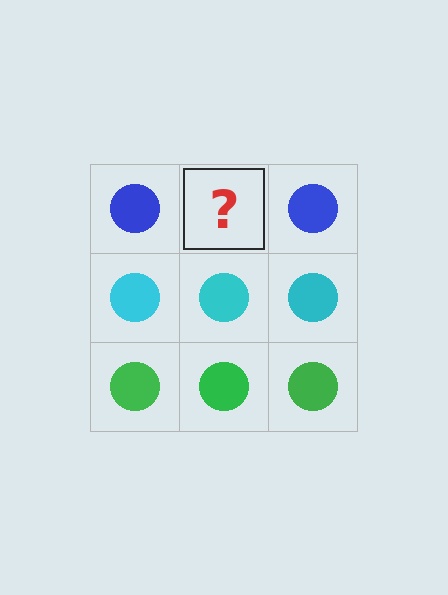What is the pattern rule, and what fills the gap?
The rule is that each row has a consistent color. The gap should be filled with a blue circle.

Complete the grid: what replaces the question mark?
The question mark should be replaced with a blue circle.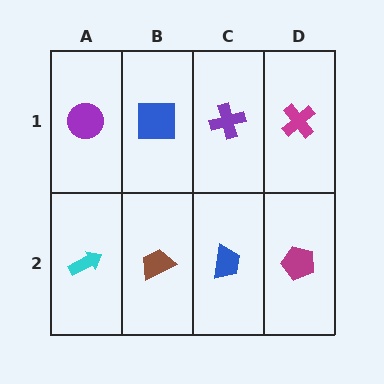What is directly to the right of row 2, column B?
A blue trapezoid.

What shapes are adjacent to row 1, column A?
A cyan arrow (row 2, column A), a blue square (row 1, column B).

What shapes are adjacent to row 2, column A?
A purple circle (row 1, column A), a brown trapezoid (row 2, column B).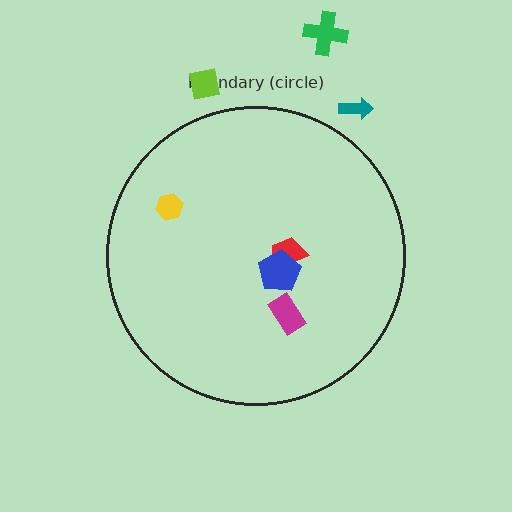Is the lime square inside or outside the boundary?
Outside.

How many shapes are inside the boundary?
4 inside, 3 outside.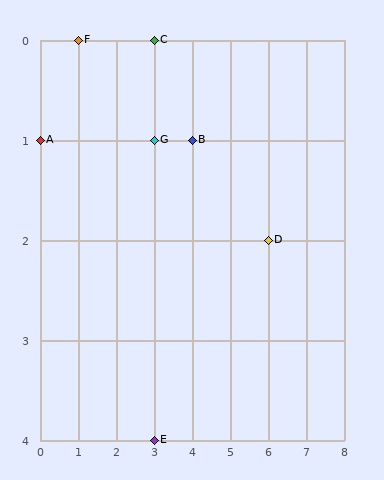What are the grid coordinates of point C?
Point C is at grid coordinates (3, 0).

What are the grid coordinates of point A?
Point A is at grid coordinates (0, 1).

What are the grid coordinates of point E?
Point E is at grid coordinates (3, 4).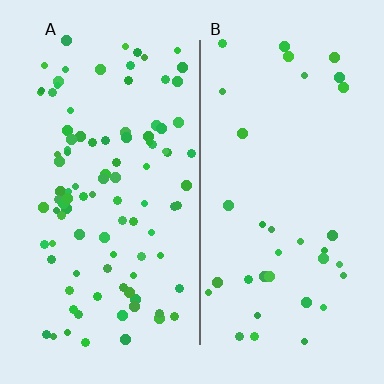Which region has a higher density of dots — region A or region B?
A (the left).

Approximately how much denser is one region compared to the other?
Approximately 2.8× — region A over region B.